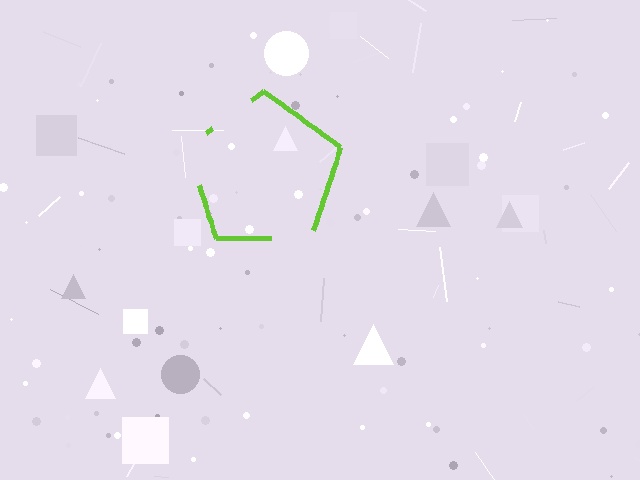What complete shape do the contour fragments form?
The contour fragments form a pentagon.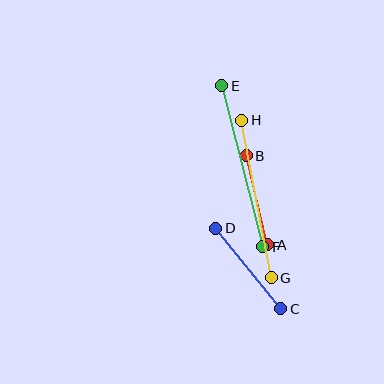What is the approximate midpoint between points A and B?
The midpoint is at approximately (257, 200) pixels.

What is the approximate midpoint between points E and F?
The midpoint is at approximately (242, 166) pixels.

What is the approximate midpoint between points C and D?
The midpoint is at approximately (248, 269) pixels.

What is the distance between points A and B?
The distance is approximately 92 pixels.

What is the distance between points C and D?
The distance is approximately 104 pixels.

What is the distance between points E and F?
The distance is approximately 166 pixels.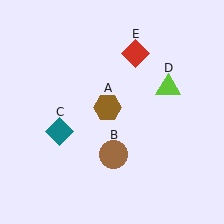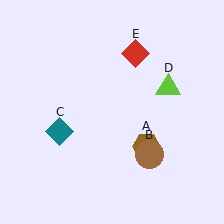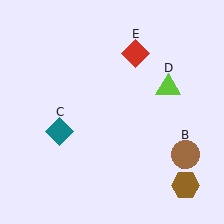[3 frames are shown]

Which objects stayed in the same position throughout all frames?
Teal diamond (object C) and lime triangle (object D) and red diamond (object E) remained stationary.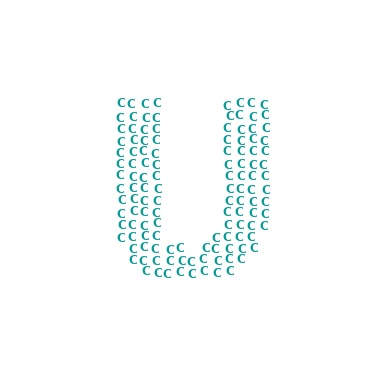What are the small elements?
The small elements are letter C's.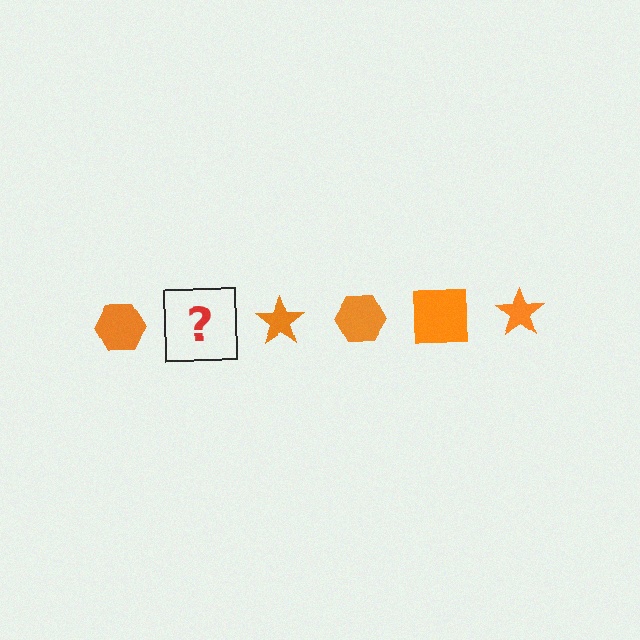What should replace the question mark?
The question mark should be replaced with an orange square.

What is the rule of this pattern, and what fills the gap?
The rule is that the pattern cycles through hexagon, square, star shapes in orange. The gap should be filled with an orange square.